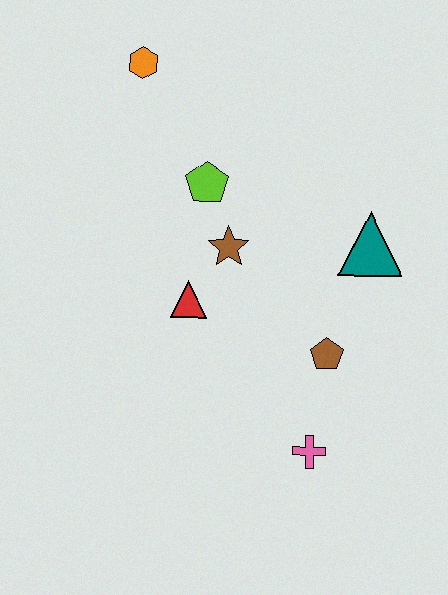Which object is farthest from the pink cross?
The orange hexagon is farthest from the pink cross.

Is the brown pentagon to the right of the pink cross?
Yes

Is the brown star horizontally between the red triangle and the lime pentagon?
No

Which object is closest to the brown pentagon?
The pink cross is closest to the brown pentagon.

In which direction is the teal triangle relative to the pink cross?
The teal triangle is above the pink cross.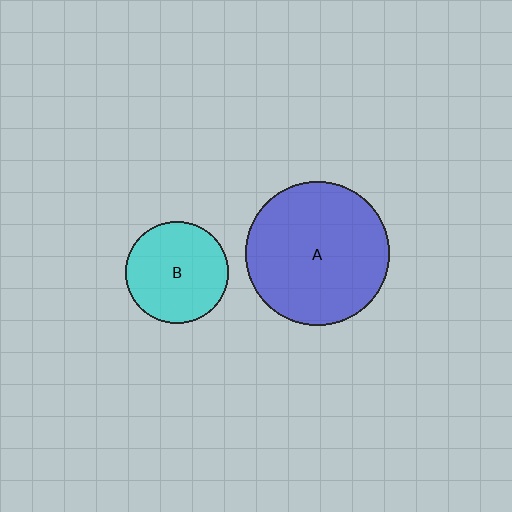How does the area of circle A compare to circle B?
Approximately 2.0 times.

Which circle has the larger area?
Circle A (blue).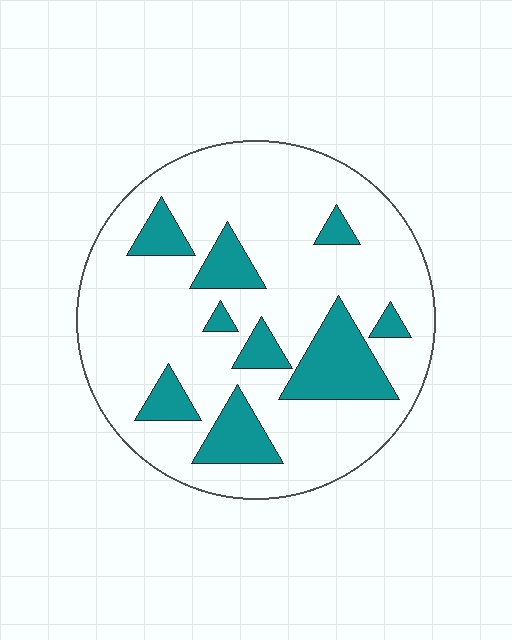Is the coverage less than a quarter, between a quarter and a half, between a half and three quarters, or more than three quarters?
Less than a quarter.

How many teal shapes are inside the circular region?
9.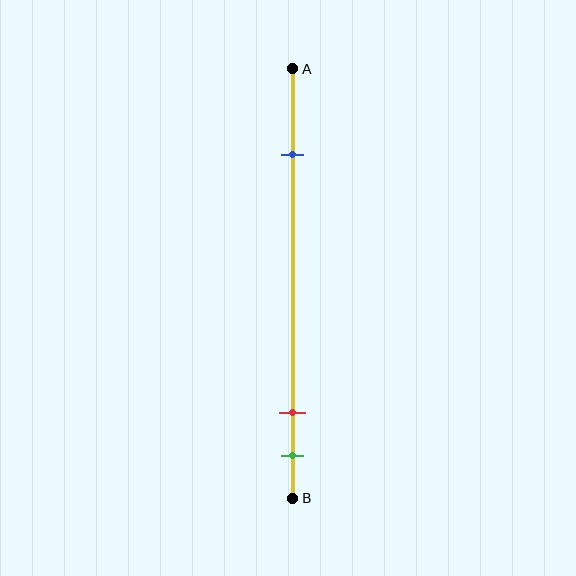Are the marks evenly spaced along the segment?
No, the marks are not evenly spaced.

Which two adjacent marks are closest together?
The red and green marks are the closest adjacent pair.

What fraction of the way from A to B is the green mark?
The green mark is approximately 90% (0.9) of the way from A to B.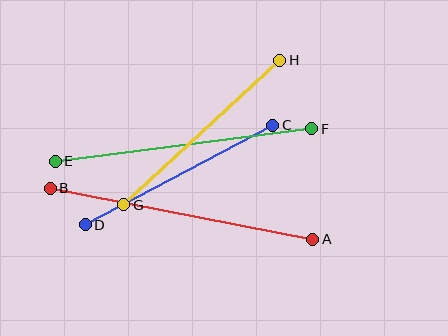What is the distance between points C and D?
The distance is approximately 212 pixels.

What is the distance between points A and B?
The distance is approximately 268 pixels.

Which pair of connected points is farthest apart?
Points A and B are farthest apart.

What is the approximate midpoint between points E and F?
The midpoint is at approximately (183, 145) pixels.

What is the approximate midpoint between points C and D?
The midpoint is at approximately (179, 175) pixels.